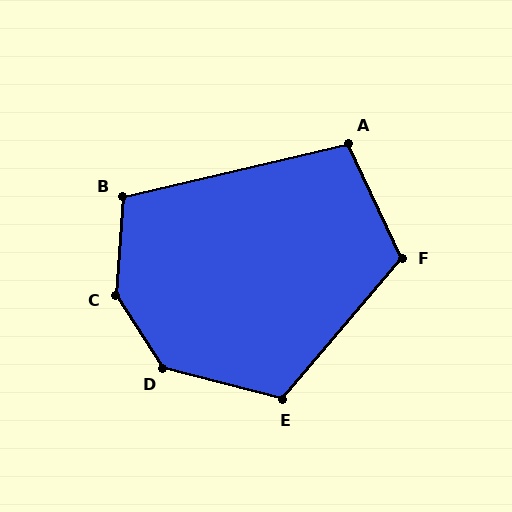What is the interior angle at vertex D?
Approximately 138 degrees (obtuse).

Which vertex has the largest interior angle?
C, at approximately 143 degrees.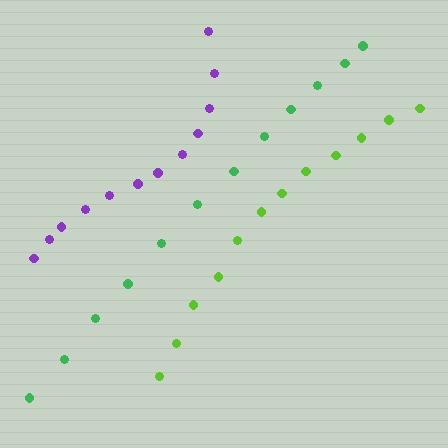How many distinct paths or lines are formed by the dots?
There are 3 distinct paths.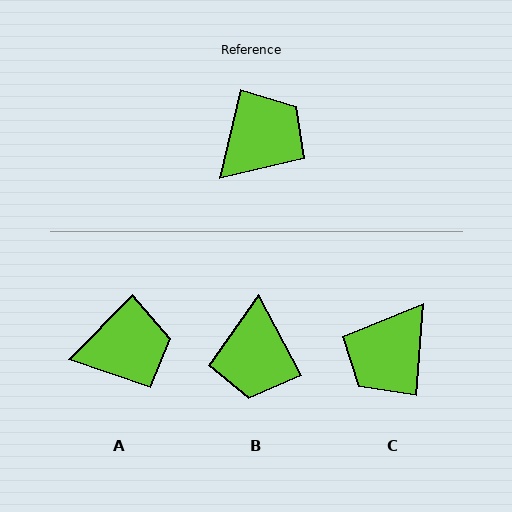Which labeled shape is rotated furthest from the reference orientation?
C, about 171 degrees away.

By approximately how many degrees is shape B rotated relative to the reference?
Approximately 139 degrees clockwise.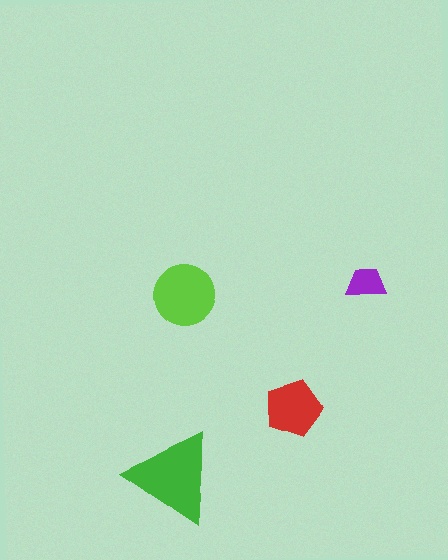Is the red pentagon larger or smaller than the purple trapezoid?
Larger.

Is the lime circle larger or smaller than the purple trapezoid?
Larger.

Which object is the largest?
The green triangle.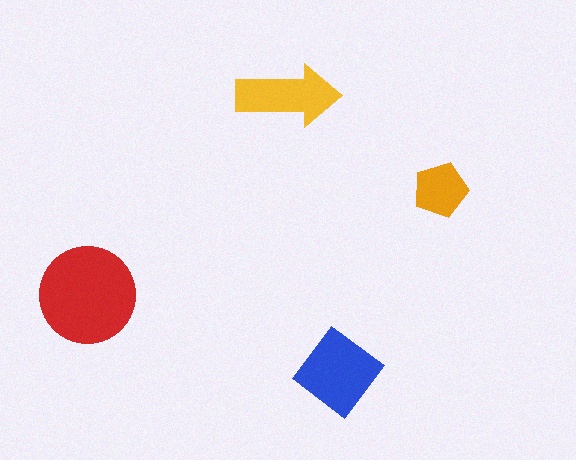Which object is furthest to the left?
The red circle is leftmost.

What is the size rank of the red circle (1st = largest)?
1st.